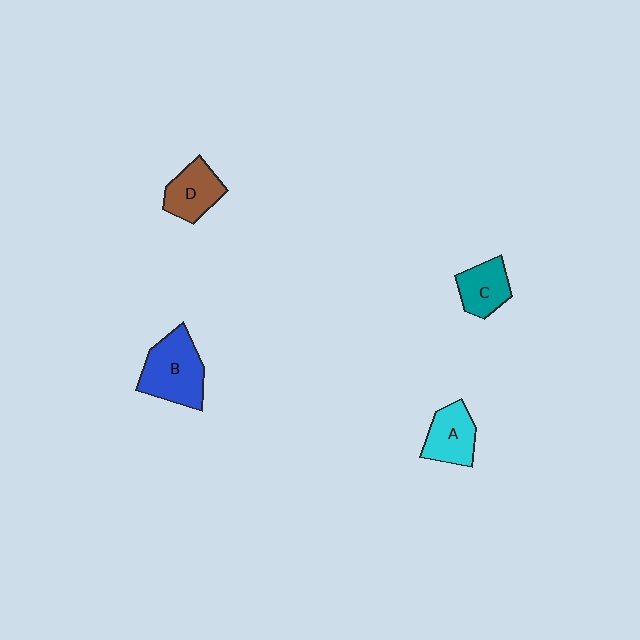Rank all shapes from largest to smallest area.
From largest to smallest: B (blue), A (cyan), D (brown), C (teal).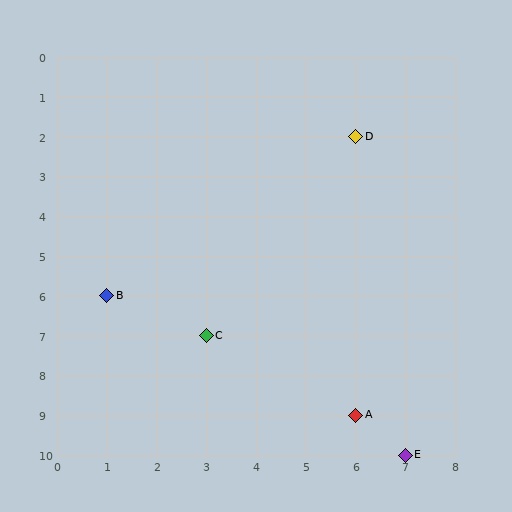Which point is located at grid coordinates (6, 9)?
Point A is at (6, 9).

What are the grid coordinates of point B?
Point B is at grid coordinates (1, 6).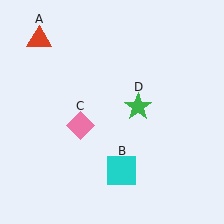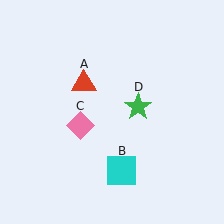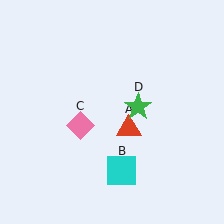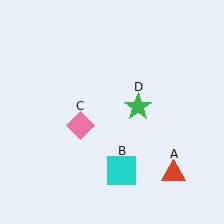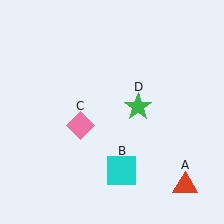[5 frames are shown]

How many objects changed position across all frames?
1 object changed position: red triangle (object A).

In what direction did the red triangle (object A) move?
The red triangle (object A) moved down and to the right.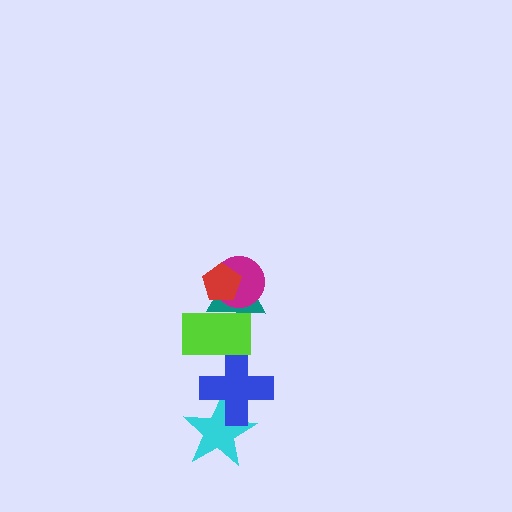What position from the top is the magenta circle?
The magenta circle is 2nd from the top.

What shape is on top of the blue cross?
The lime rectangle is on top of the blue cross.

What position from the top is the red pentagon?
The red pentagon is 1st from the top.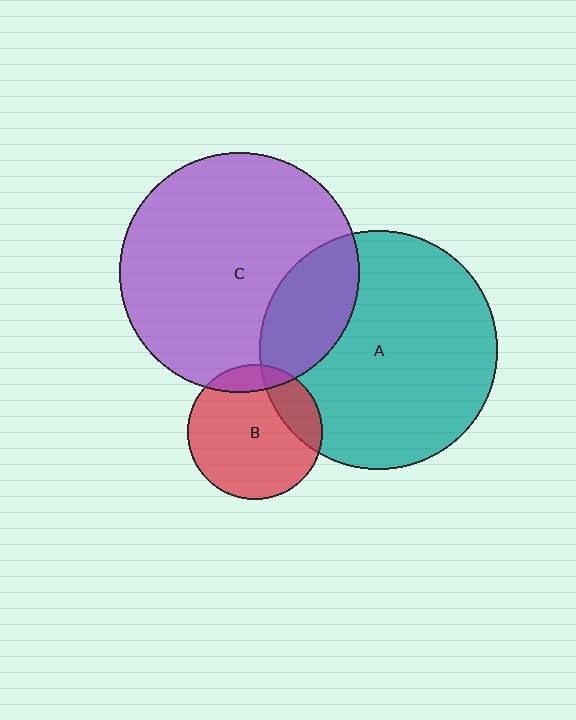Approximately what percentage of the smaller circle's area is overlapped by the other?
Approximately 10%.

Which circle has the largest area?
Circle C (purple).